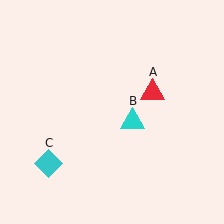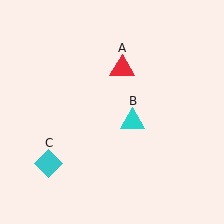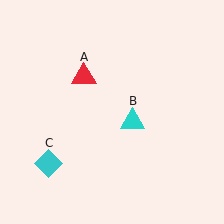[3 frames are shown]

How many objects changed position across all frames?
1 object changed position: red triangle (object A).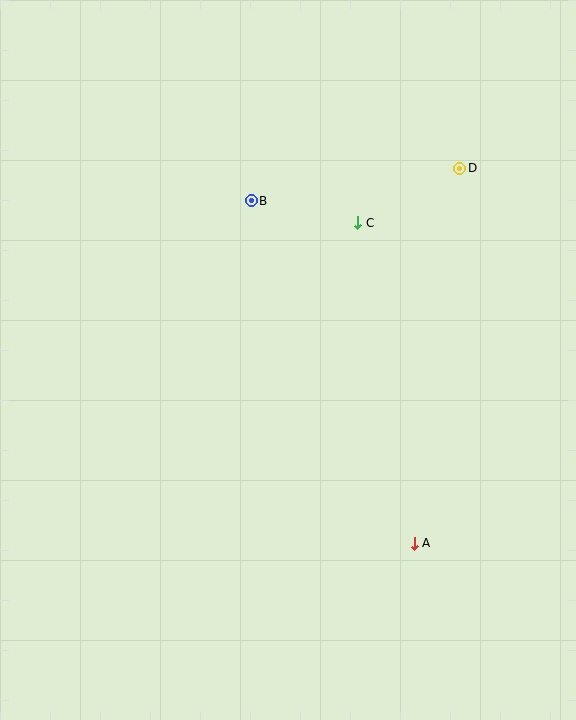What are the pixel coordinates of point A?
Point A is at (414, 543).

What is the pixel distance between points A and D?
The distance between A and D is 378 pixels.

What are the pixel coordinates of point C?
Point C is at (358, 223).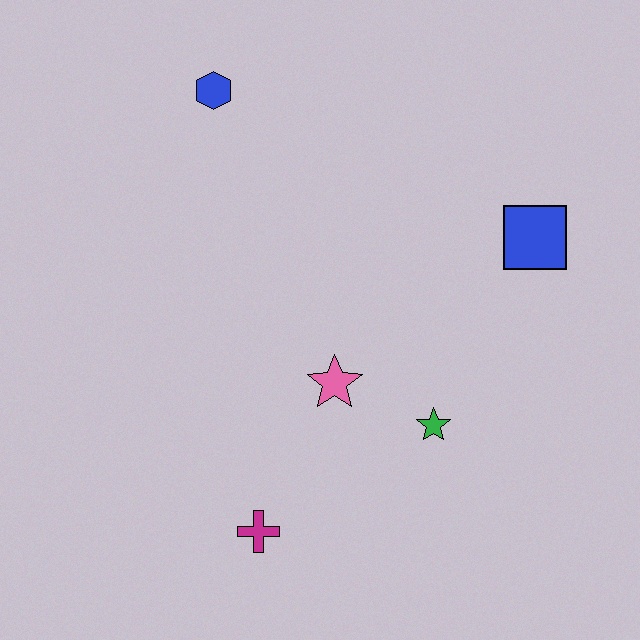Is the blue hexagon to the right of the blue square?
No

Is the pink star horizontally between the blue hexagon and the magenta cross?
No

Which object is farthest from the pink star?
The blue hexagon is farthest from the pink star.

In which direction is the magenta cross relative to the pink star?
The magenta cross is below the pink star.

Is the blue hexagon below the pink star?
No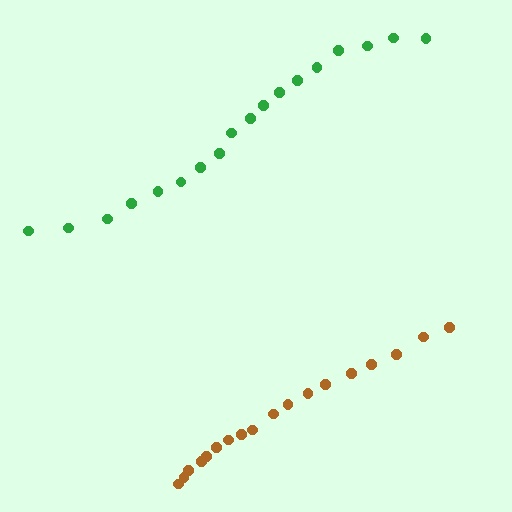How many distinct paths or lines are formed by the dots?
There are 2 distinct paths.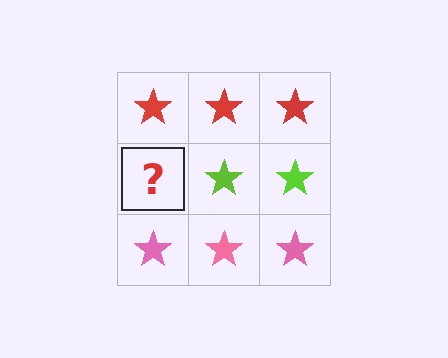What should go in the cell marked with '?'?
The missing cell should contain a lime star.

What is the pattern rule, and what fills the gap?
The rule is that each row has a consistent color. The gap should be filled with a lime star.